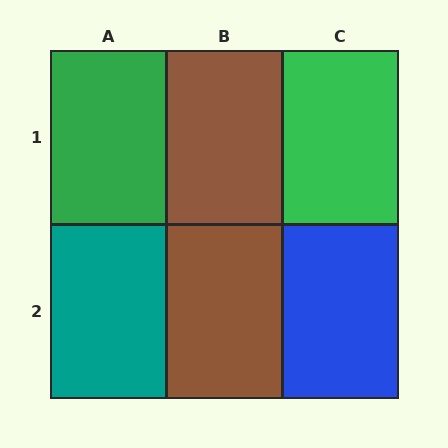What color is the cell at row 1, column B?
Brown.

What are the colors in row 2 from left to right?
Teal, brown, blue.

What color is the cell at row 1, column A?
Green.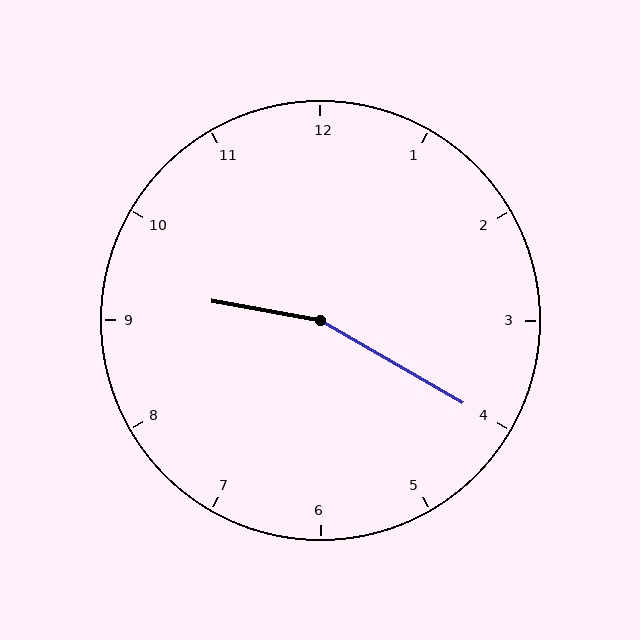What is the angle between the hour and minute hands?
Approximately 160 degrees.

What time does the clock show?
9:20.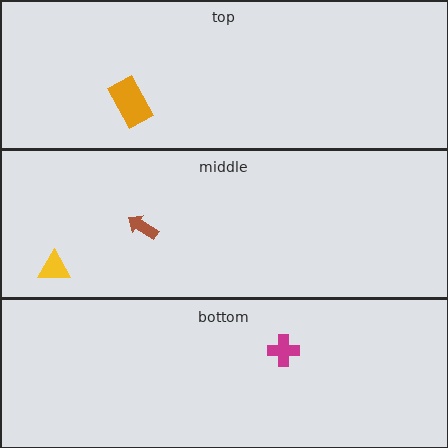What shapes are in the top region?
The orange rectangle.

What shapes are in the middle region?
The brown arrow, the yellow triangle.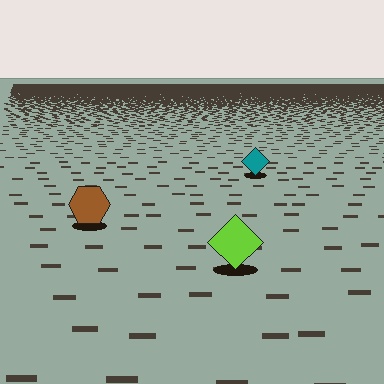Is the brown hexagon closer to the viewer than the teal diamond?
Yes. The brown hexagon is closer — you can tell from the texture gradient: the ground texture is coarser near it.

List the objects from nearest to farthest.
From nearest to farthest: the lime diamond, the brown hexagon, the teal diamond.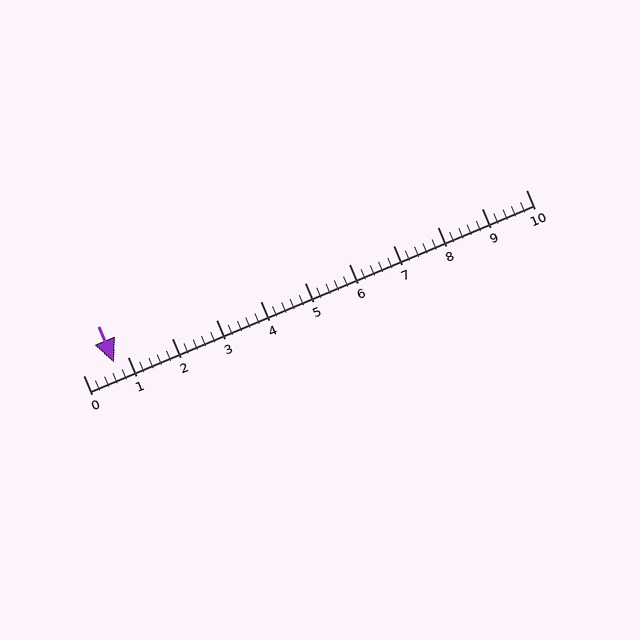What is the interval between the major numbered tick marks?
The major tick marks are spaced 1 units apart.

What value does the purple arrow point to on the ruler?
The purple arrow points to approximately 0.7.